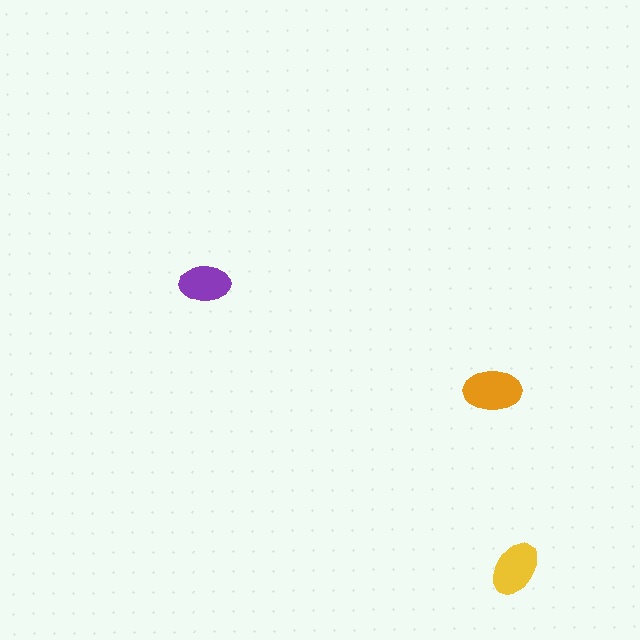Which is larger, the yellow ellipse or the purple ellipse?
The yellow one.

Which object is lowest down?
The yellow ellipse is bottommost.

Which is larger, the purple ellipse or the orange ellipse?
The orange one.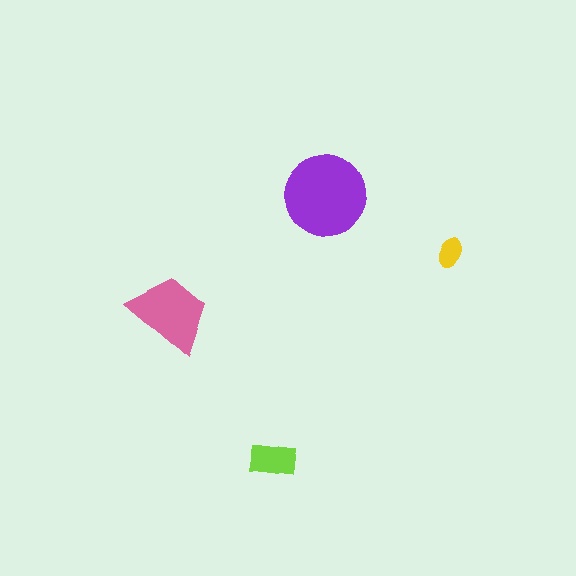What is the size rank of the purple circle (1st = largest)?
1st.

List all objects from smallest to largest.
The yellow ellipse, the lime rectangle, the pink trapezoid, the purple circle.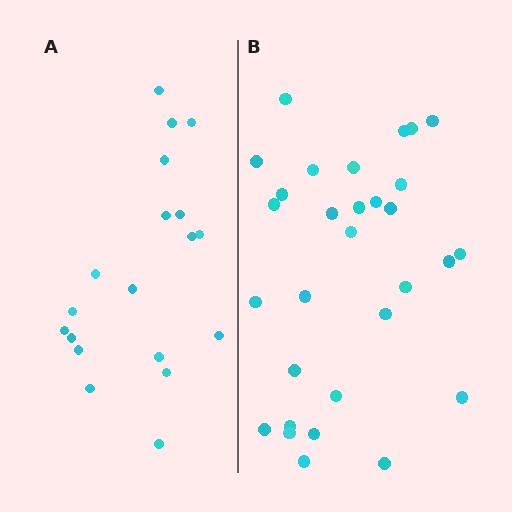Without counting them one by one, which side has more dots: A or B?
Region B (the right region) has more dots.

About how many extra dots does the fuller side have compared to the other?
Region B has roughly 12 or so more dots than region A.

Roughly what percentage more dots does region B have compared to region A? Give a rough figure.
About 60% more.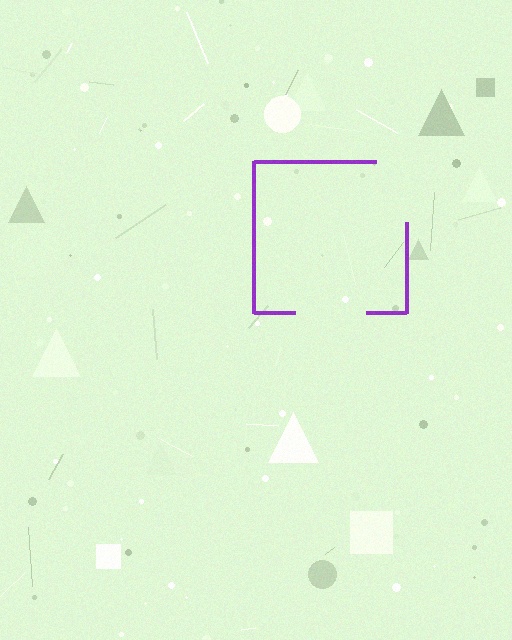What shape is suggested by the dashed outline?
The dashed outline suggests a square.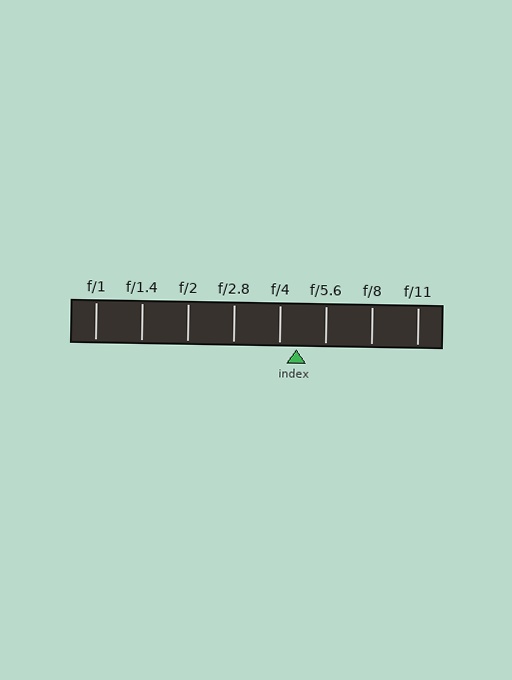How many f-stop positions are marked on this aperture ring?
There are 8 f-stop positions marked.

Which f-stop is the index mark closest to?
The index mark is closest to f/4.